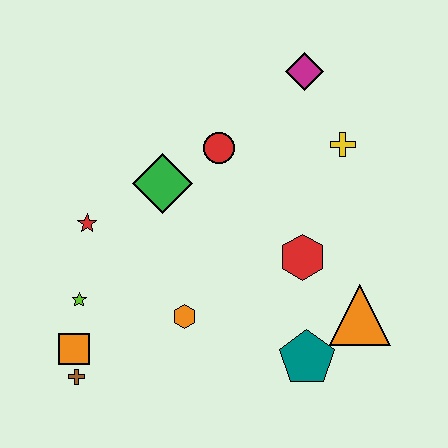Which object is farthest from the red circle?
The brown cross is farthest from the red circle.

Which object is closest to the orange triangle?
The teal pentagon is closest to the orange triangle.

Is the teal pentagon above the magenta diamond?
No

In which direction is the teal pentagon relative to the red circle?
The teal pentagon is below the red circle.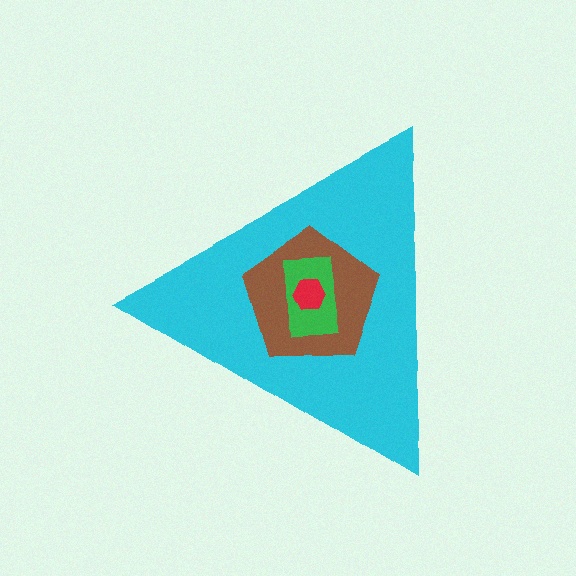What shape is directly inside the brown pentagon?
The green rectangle.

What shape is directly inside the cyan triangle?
The brown pentagon.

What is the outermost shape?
The cyan triangle.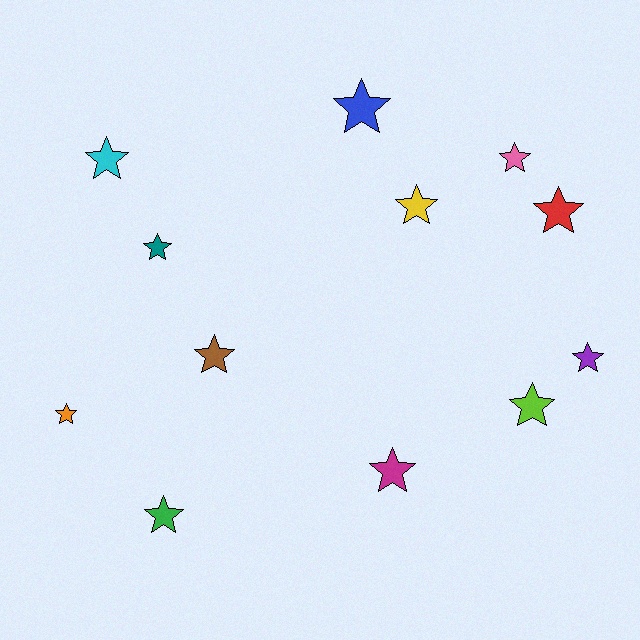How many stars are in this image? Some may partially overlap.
There are 12 stars.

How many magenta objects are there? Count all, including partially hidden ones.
There is 1 magenta object.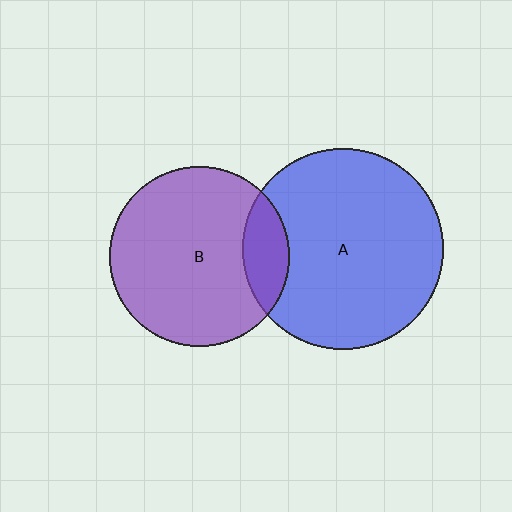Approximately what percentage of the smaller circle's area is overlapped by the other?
Approximately 15%.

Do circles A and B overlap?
Yes.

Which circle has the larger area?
Circle A (blue).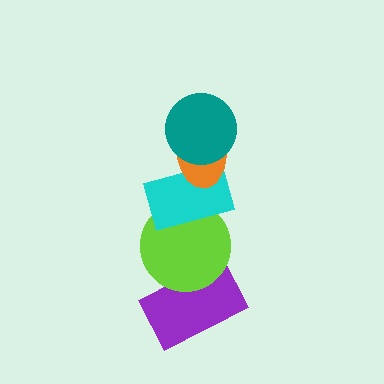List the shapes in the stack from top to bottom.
From top to bottom: the teal circle, the orange ellipse, the cyan rectangle, the lime circle, the purple rectangle.